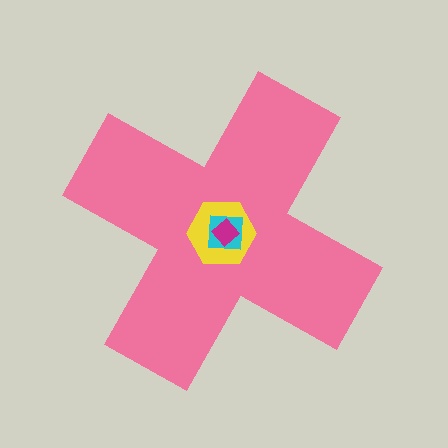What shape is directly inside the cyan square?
The magenta diamond.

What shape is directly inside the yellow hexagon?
The cyan square.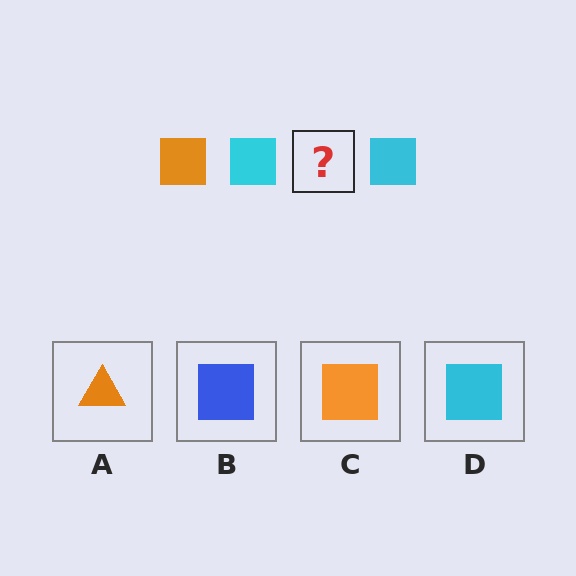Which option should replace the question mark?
Option C.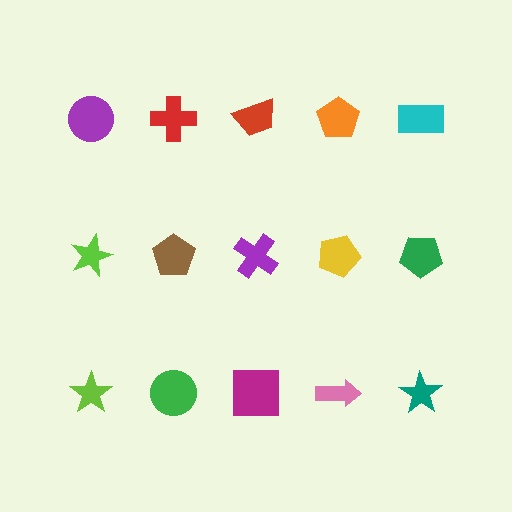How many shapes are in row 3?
5 shapes.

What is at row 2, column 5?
A green pentagon.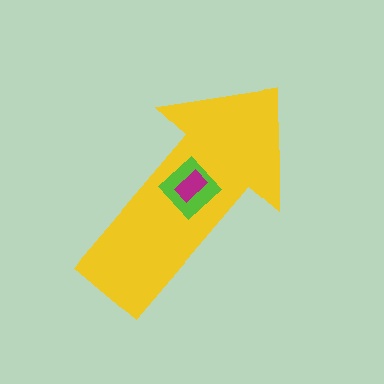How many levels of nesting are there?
3.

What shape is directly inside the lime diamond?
The magenta rectangle.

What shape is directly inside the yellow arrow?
The lime diamond.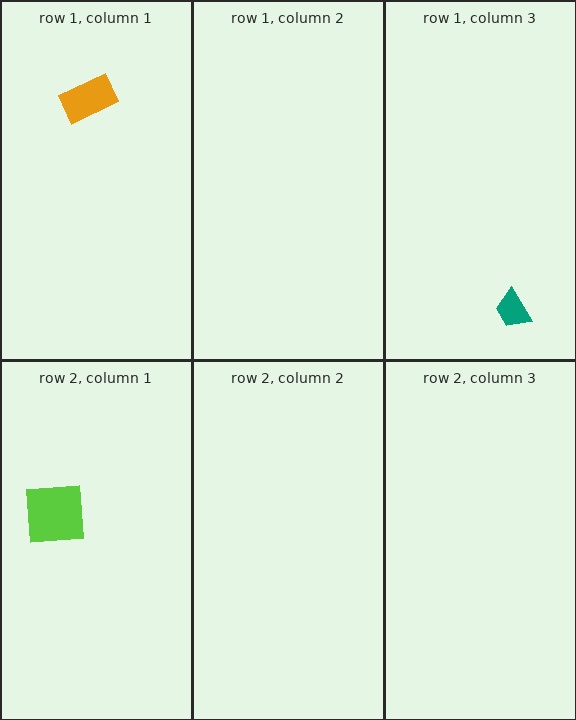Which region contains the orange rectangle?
The row 1, column 1 region.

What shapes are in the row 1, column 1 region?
The orange rectangle.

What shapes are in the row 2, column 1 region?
The lime square.